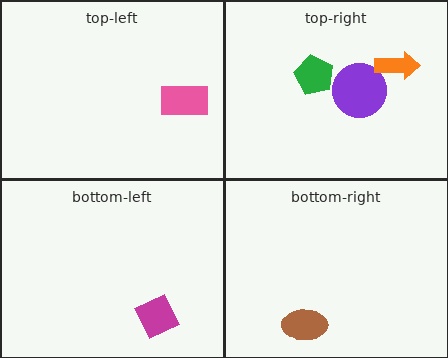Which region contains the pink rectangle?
The top-left region.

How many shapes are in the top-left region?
1.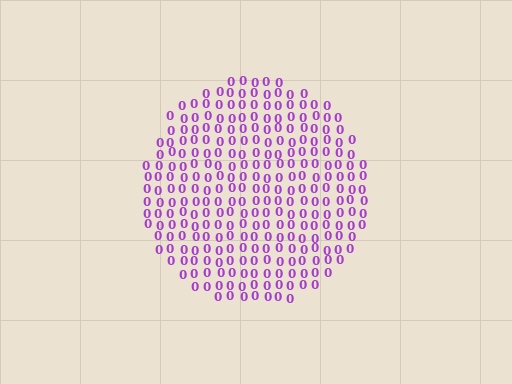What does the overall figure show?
The overall figure shows a circle.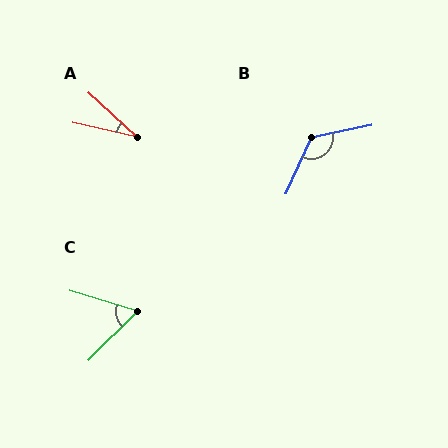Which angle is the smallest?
A, at approximately 30 degrees.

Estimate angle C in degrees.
Approximately 62 degrees.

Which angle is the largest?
B, at approximately 126 degrees.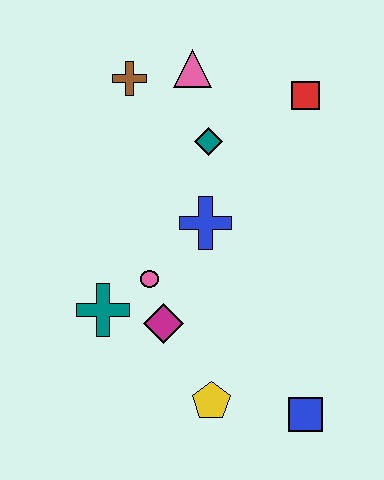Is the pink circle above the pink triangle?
No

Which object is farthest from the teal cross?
The red square is farthest from the teal cross.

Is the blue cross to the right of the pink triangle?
Yes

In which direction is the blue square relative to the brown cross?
The blue square is below the brown cross.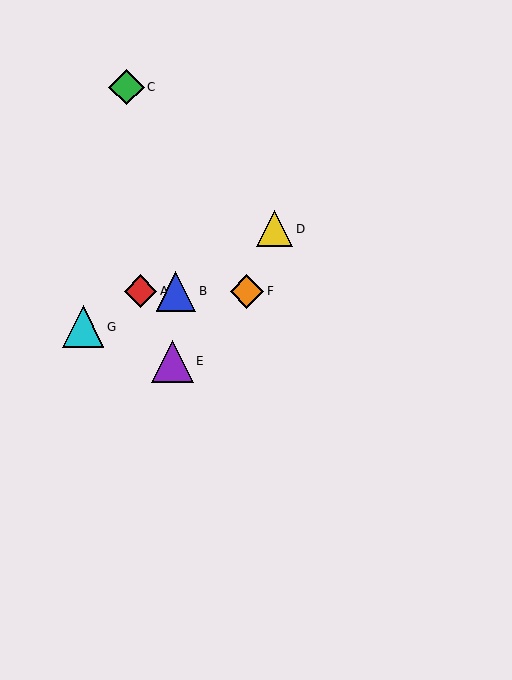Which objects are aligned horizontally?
Objects A, B, F are aligned horizontally.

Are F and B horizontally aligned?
Yes, both are at y≈291.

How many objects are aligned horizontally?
3 objects (A, B, F) are aligned horizontally.